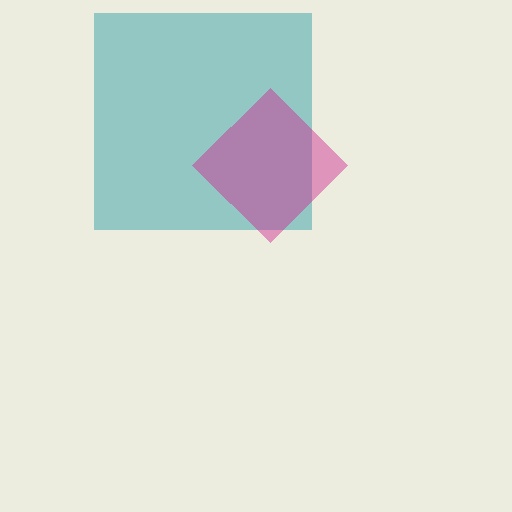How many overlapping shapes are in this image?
There are 2 overlapping shapes in the image.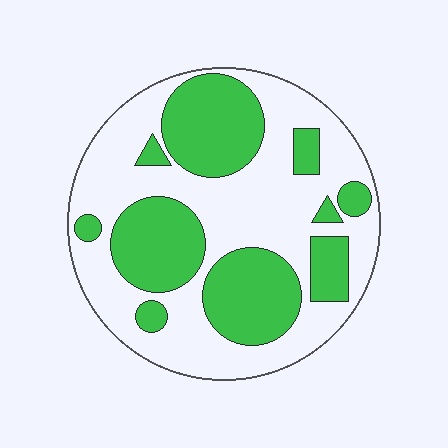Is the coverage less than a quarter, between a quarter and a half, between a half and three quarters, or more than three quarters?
Between a quarter and a half.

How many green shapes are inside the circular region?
10.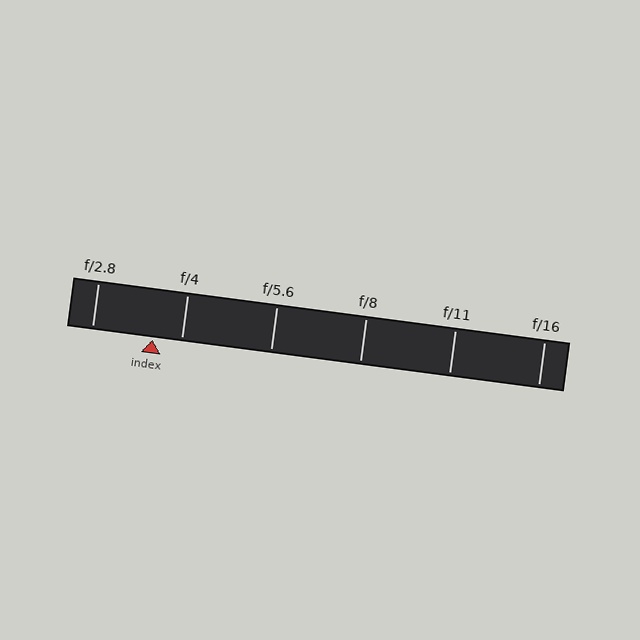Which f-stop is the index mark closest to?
The index mark is closest to f/4.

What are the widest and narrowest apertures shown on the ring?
The widest aperture shown is f/2.8 and the narrowest is f/16.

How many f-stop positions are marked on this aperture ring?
There are 6 f-stop positions marked.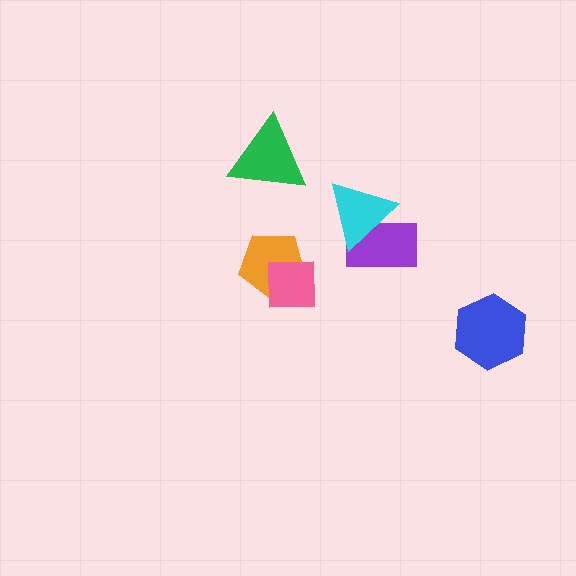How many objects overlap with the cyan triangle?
1 object overlaps with the cyan triangle.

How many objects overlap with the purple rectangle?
1 object overlaps with the purple rectangle.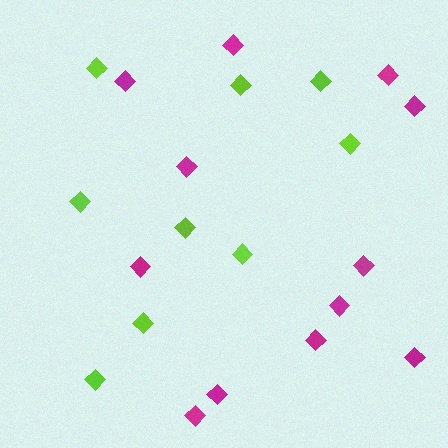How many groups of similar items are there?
There are 2 groups: one group of magenta diamonds (12) and one group of lime diamonds (9).